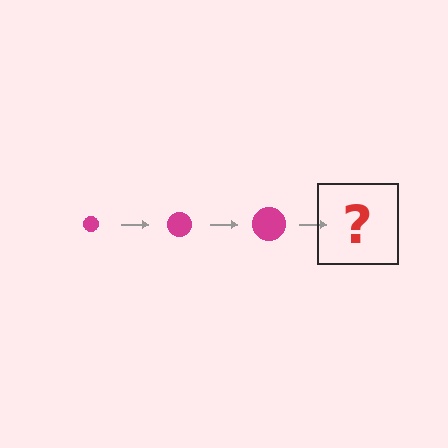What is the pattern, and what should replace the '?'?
The pattern is that the circle gets progressively larger each step. The '?' should be a magenta circle, larger than the previous one.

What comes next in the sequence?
The next element should be a magenta circle, larger than the previous one.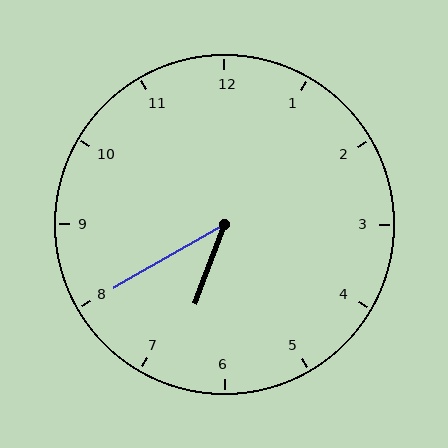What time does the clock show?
6:40.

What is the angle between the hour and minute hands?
Approximately 40 degrees.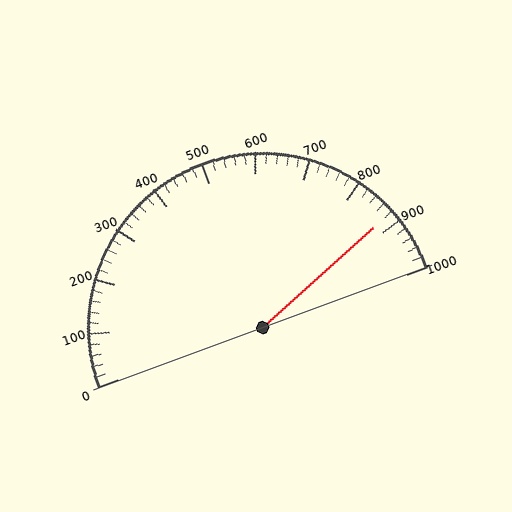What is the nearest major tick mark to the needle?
The nearest major tick mark is 900.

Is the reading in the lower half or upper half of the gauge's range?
The reading is in the upper half of the range (0 to 1000).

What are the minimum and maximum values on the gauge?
The gauge ranges from 0 to 1000.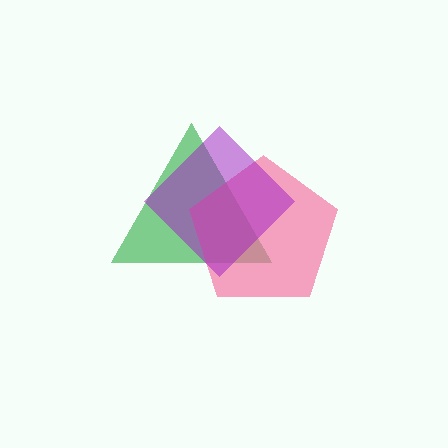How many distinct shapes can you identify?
There are 3 distinct shapes: a green triangle, a pink pentagon, a purple diamond.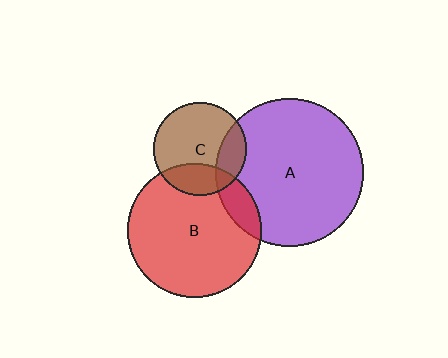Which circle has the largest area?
Circle A (purple).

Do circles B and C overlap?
Yes.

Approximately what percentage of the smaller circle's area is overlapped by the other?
Approximately 25%.